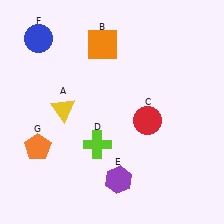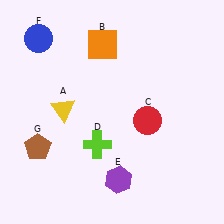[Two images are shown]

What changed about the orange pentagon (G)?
In Image 1, G is orange. In Image 2, it changed to brown.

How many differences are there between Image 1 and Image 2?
There is 1 difference between the two images.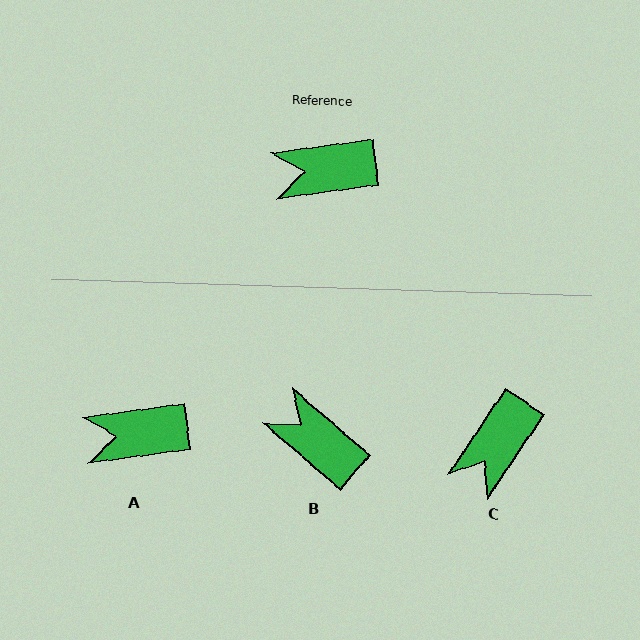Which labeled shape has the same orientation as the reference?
A.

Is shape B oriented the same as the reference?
No, it is off by about 48 degrees.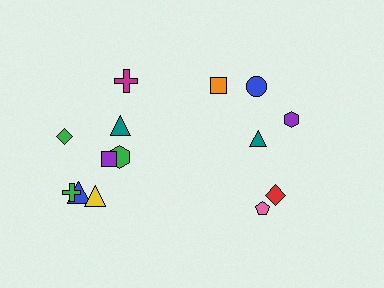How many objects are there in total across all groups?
There are 14 objects.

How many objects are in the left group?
There are 8 objects.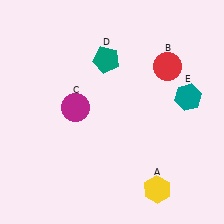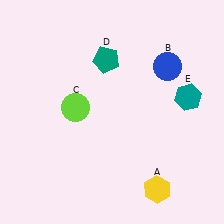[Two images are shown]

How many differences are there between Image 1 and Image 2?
There are 2 differences between the two images.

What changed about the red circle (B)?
In Image 1, B is red. In Image 2, it changed to blue.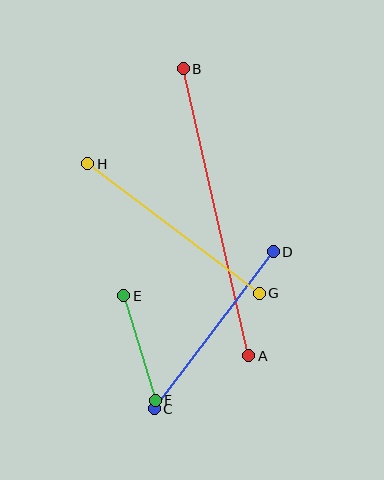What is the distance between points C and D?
The distance is approximately 197 pixels.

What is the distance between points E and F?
The distance is approximately 109 pixels.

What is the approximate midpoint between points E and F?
The midpoint is at approximately (140, 348) pixels.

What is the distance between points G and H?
The distance is approximately 215 pixels.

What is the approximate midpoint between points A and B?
The midpoint is at approximately (216, 212) pixels.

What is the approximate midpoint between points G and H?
The midpoint is at approximately (174, 228) pixels.